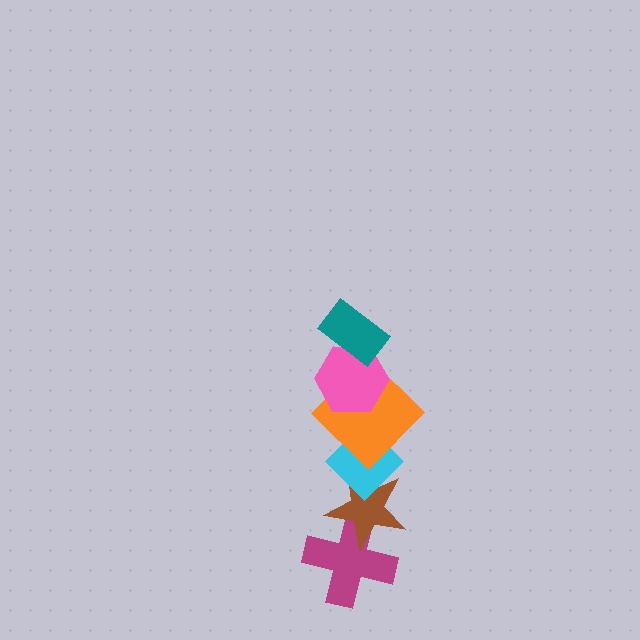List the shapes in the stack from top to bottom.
From top to bottom: the teal rectangle, the pink hexagon, the orange diamond, the cyan diamond, the brown star, the magenta cross.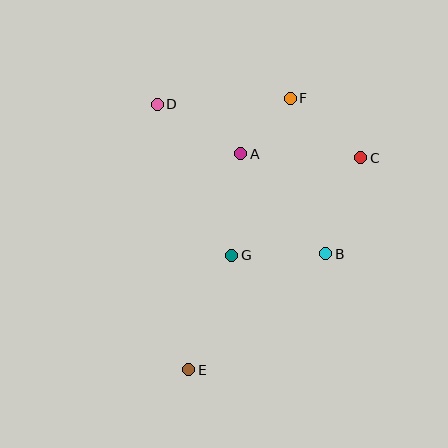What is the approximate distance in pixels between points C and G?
The distance between C and G is approximately 162 pixels.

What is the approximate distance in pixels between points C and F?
The distance between C and F is approximately 92 pixels.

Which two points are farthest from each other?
Points E and F are farthest from each other.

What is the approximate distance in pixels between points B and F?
The distance between B and F is approximately 160 pixels.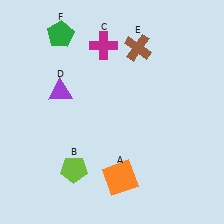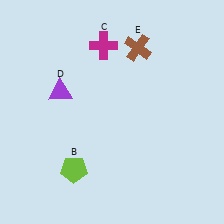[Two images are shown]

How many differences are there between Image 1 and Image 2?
There are 2 differences between the two images.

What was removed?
The orange square (A), the green pentagon (F) were removed in Image 2.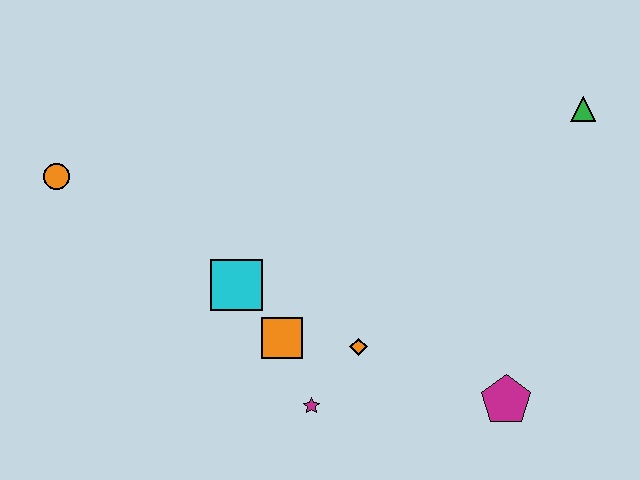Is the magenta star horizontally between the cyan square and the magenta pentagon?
Yes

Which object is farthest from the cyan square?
The green triangle is farthest from the cyan square.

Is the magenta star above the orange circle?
No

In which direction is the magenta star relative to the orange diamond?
The magenta star is below the orange diamond.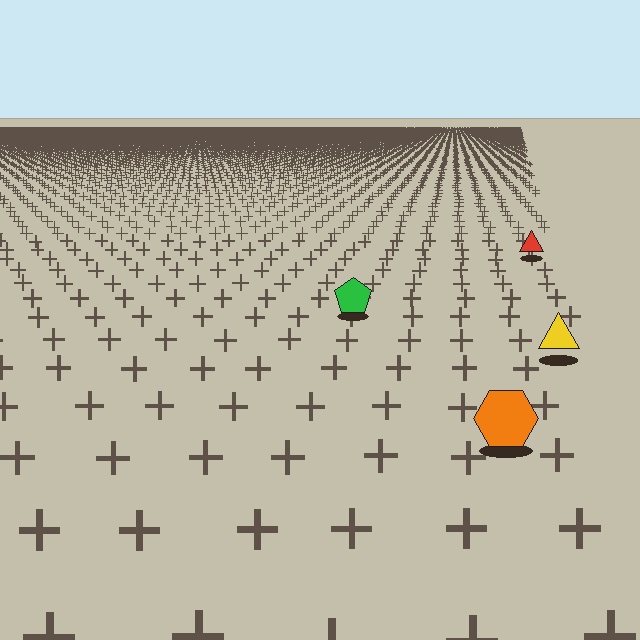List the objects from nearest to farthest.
From nearest to farthest: the orange hexagon, the yellow triangle, the green pentagon, the red triangle.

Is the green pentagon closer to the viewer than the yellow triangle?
No. The yellow triangle is closer — you can tell from the texture gradient: the ground texture is coarser near it.